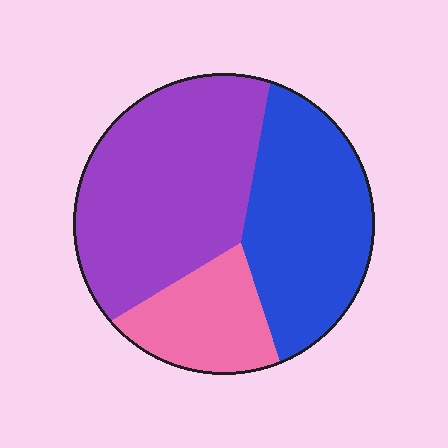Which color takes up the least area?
Pink, at roughly 20%.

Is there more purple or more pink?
Purple.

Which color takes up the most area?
Purple, at roughly 45%.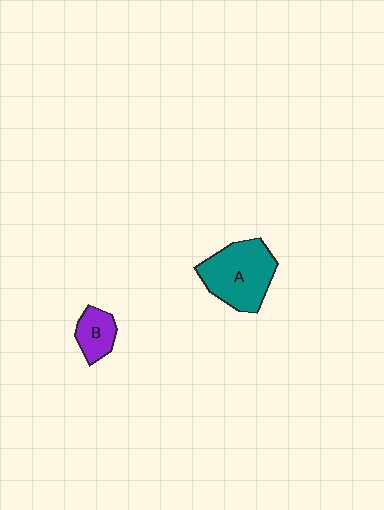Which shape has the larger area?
Shape A (teal).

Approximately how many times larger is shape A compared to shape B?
Approximately 2.3 times.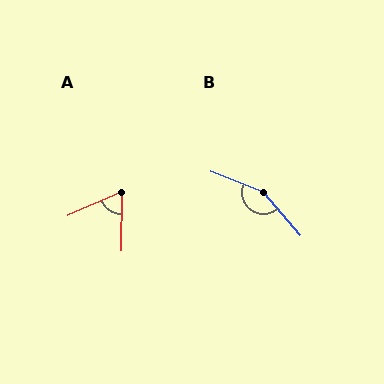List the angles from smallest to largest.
A (66°), B (152°).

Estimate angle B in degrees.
Approximately 152 degrees.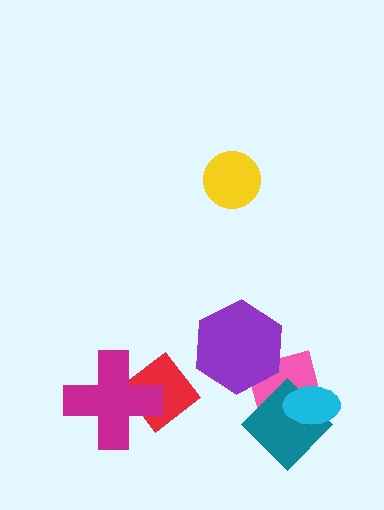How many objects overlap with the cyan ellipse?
2 objects overlap with the cyan ellipse.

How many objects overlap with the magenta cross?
1 object overlaps with the magenta cross.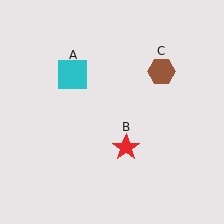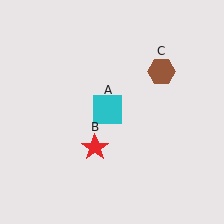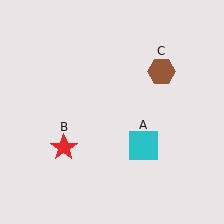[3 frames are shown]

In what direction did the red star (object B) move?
The red star (object B) moved left.